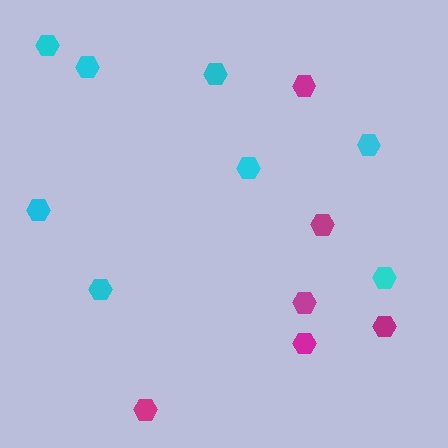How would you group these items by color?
There are 2 groups: one group of magenta hexagons (6) and one group of cyan hexagons (8).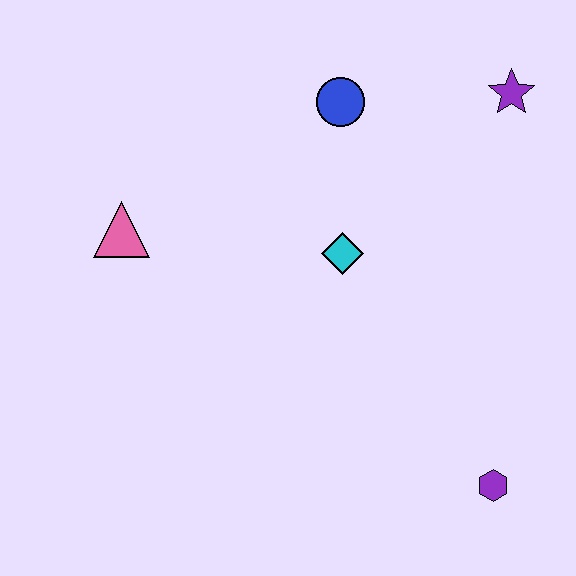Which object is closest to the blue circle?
The cyan diamond is closest to the blue circle.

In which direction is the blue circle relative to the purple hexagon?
The blue circle is above the purple hexagon.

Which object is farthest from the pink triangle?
The purple hexagon is farthest from the pink triangle.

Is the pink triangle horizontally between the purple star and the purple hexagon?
No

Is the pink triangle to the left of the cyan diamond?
Yes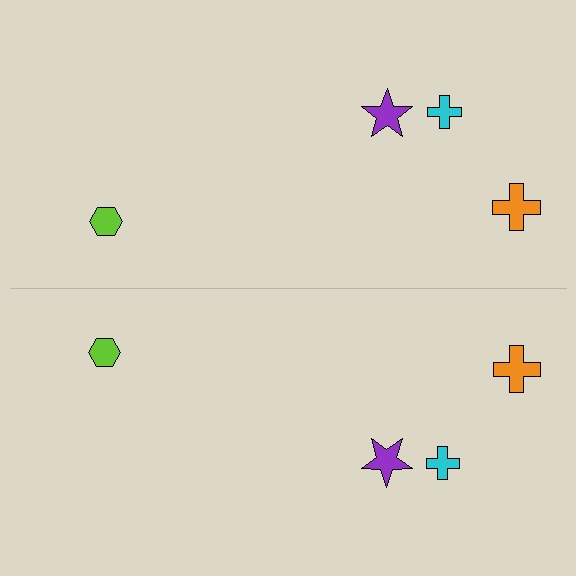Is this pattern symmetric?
Yes, this pattern has bilateral (reflection) symmetry.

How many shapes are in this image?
There are 8 shapes in this image.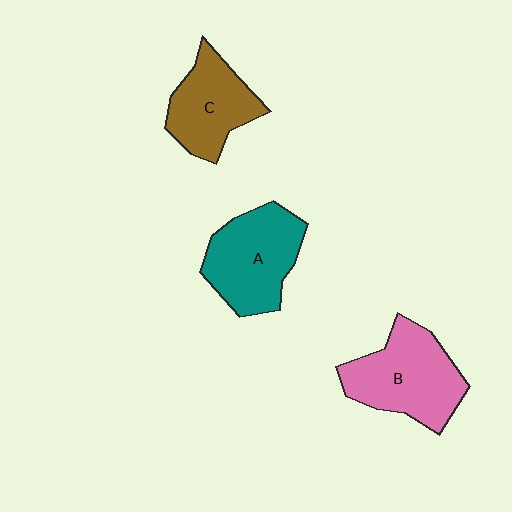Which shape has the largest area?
Shape B (pink).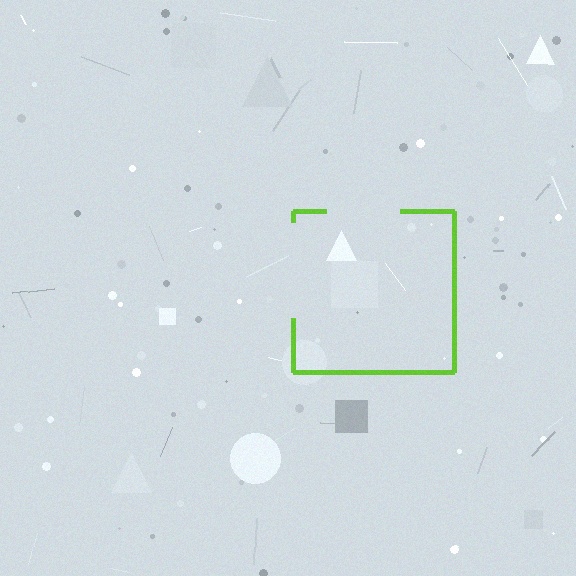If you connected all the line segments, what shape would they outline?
They would outline a square.